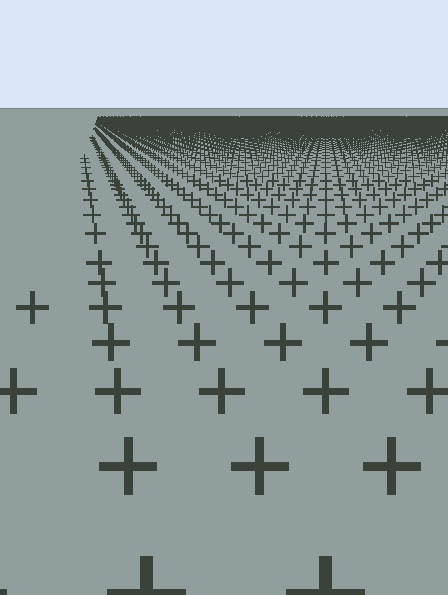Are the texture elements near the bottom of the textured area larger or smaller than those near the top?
Larger. Near the bottom, elements are closer to the viewer and appear at a bigger on-screen size.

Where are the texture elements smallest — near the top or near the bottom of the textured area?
Near the top.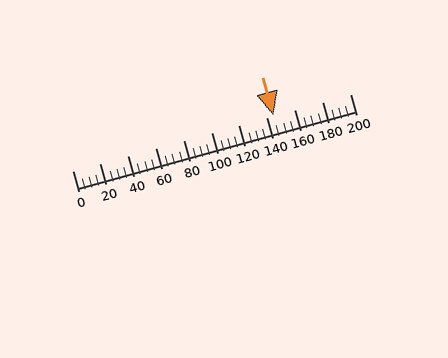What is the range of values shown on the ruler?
The ruler shows values from 0 to 200.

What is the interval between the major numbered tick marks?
The major tick marks are spaced 20 units apart.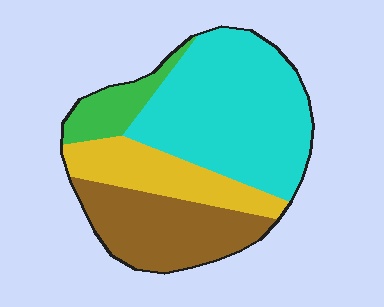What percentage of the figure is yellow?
Yellow takes up about one fifth (1/5) of the figure.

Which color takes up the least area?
Green, at roughly 10%.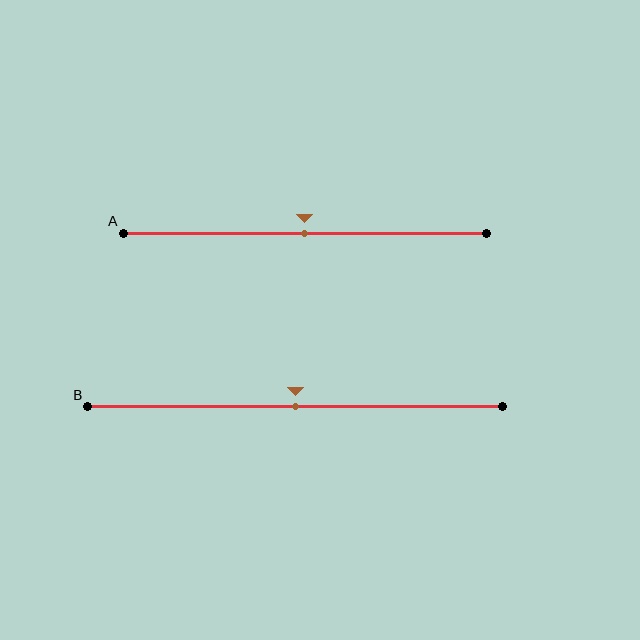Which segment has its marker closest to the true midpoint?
Segment A has its marker closest to the true midpoint.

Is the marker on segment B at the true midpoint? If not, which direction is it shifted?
Yes, the marker on segment B is at the true midpoint.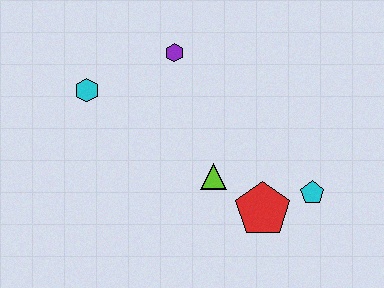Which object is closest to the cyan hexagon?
The purple hexagon is closest to the cyan hexagon.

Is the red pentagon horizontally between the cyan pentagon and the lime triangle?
Yes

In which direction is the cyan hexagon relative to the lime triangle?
The cyan hexagon is to the left of the lime triangle.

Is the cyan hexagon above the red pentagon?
Yes